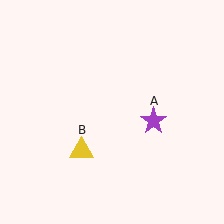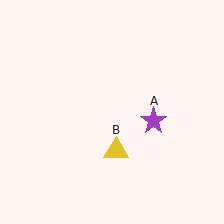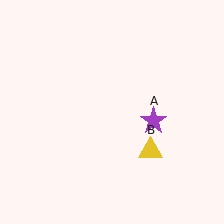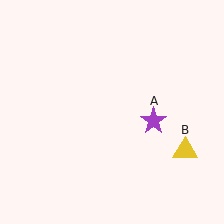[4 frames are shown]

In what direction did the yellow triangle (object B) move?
The yellow triangle (object B) moved right.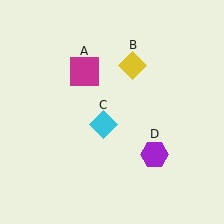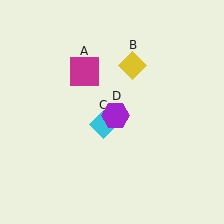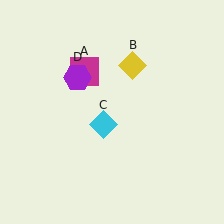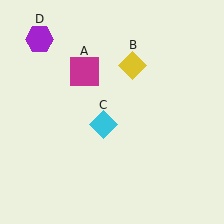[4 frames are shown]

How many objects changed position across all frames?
1 object changed position: purple hexagon (object D).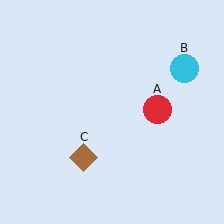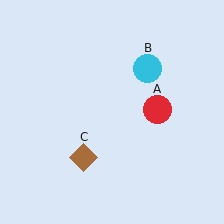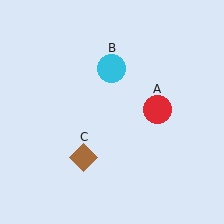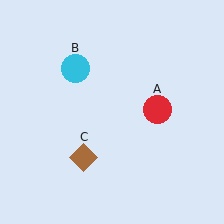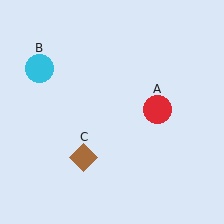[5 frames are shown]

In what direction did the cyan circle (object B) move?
The cyan circle (object B) moved left.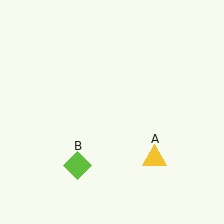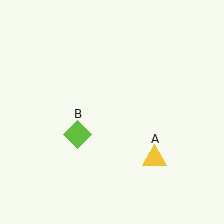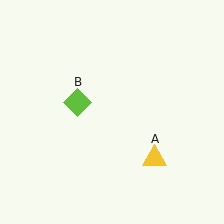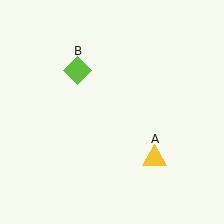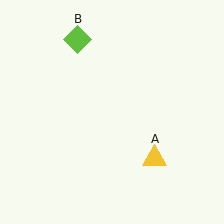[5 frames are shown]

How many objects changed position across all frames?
1 object changed position: lime diamond (object B).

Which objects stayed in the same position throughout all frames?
Yellow triangle (object A) remained stationary.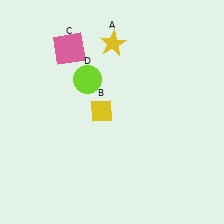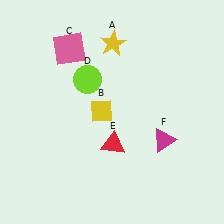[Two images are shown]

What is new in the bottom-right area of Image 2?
A red triangle (E) was added in the bottom-right area of Image 2.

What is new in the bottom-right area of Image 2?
A magenta triangle (F) was added in the bottom-right area of Image 2.